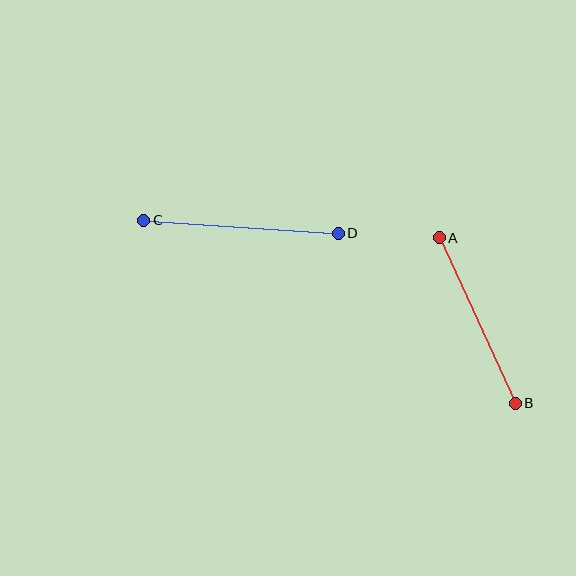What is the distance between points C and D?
The distance is approximately 195 pixels.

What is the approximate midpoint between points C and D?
The midpoint is at approximately (241, 227) pixels.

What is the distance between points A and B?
The distance is approximately 182 pixels.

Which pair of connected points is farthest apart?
Points C and D are farthest apart.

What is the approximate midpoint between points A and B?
The midpoint is at approximately (477, 320) pixels.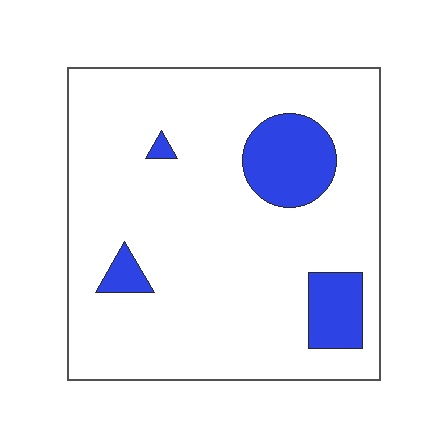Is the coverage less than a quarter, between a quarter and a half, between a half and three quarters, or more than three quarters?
Less than a quarter.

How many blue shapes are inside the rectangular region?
4.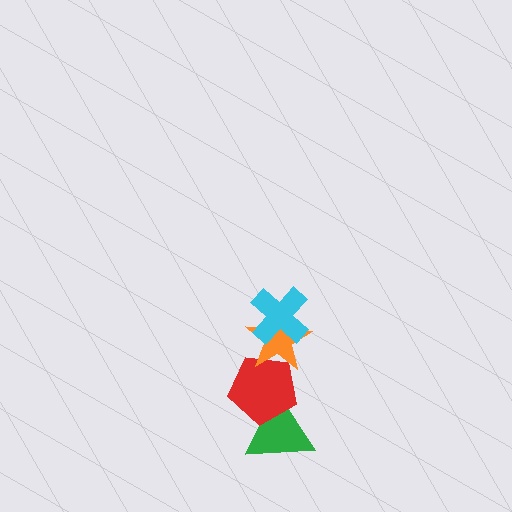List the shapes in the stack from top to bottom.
From top to bottom: the cyan cross, the orange star, the red pentagon, the green triangle.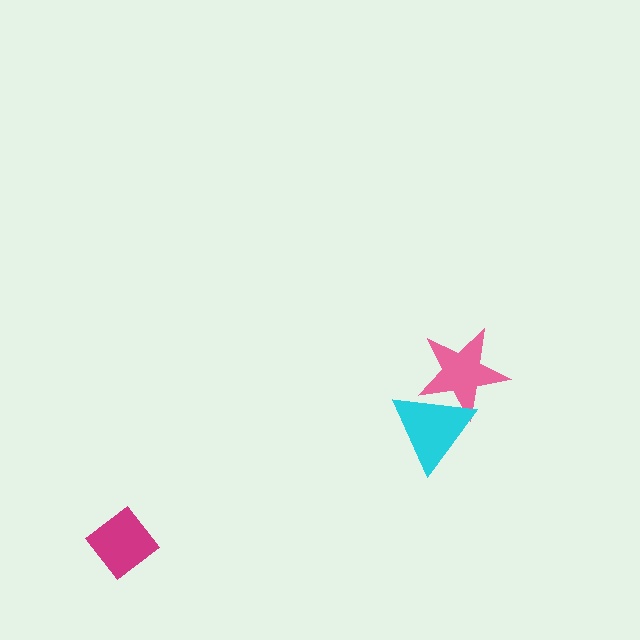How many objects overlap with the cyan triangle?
1 object overlaps with the cyan triangle.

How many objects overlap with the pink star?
1 object overlaps with the pink star.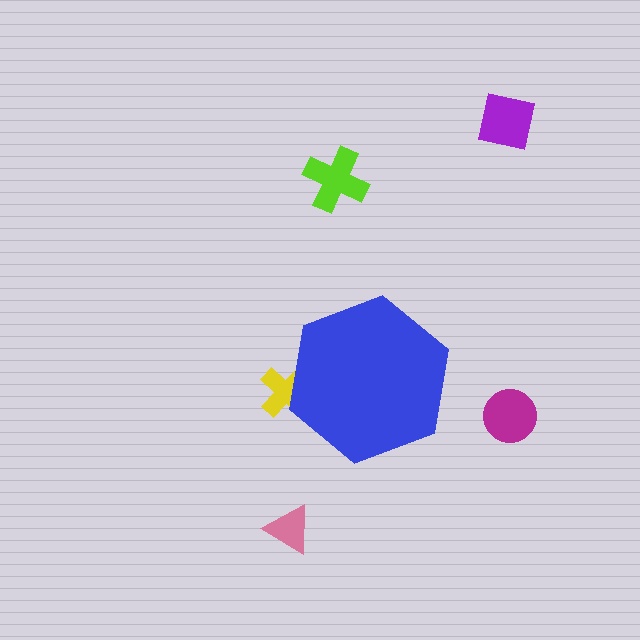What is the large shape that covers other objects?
A blue hexagon.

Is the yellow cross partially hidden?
Yes, the yellow cross is partially hidden behind the blue hexagon.